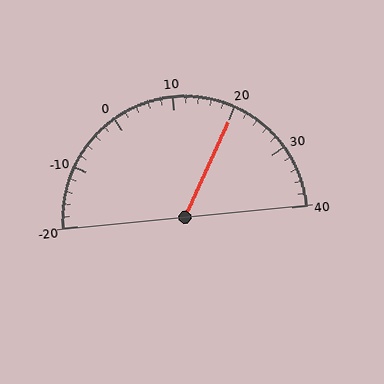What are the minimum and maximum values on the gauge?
The gauge ranges from -20 to 40.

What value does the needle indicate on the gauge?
The needle indicates approximately 20.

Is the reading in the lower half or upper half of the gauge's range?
The reading is in the upper half of the range (-20 to 40).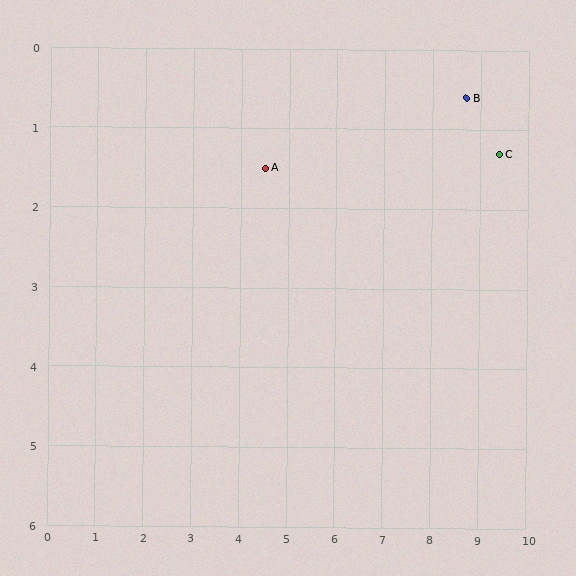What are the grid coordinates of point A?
Point A is at approximately (4.5, 1.5).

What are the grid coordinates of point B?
Point B is at approximately (8.7, 0.6).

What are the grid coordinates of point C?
Point C is at approximately (9.4, 1.3).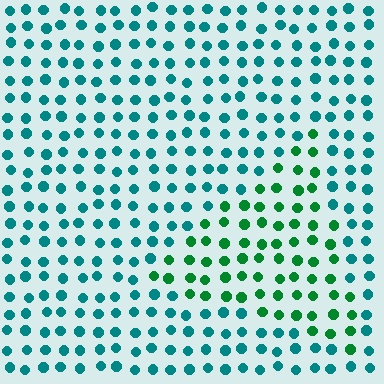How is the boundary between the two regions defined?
The boundary is defined purely by a slight shift in hue (about 41 degrees). Spacing, size, and orientation are identical on both sides.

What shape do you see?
I see a triangle.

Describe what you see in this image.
The image is filled with small teal elements in a uniform arrangement. A triangle-shaped region is visible where the elements are tinted to a slightly different hue, forming a subtle color boundary.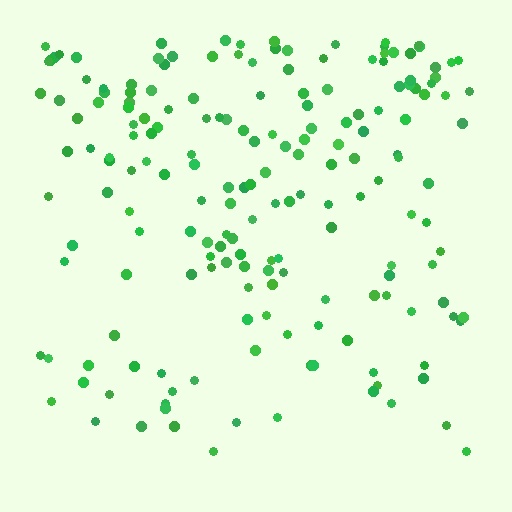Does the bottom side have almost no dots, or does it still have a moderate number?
Still a moderate number, just noticeably fewer than the top.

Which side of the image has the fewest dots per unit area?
The bottom.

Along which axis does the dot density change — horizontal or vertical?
Vertical.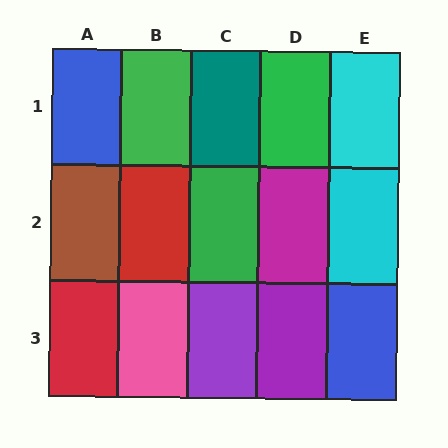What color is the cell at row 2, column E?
Cyan.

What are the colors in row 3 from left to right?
Red, pink, purple, purple, blue.